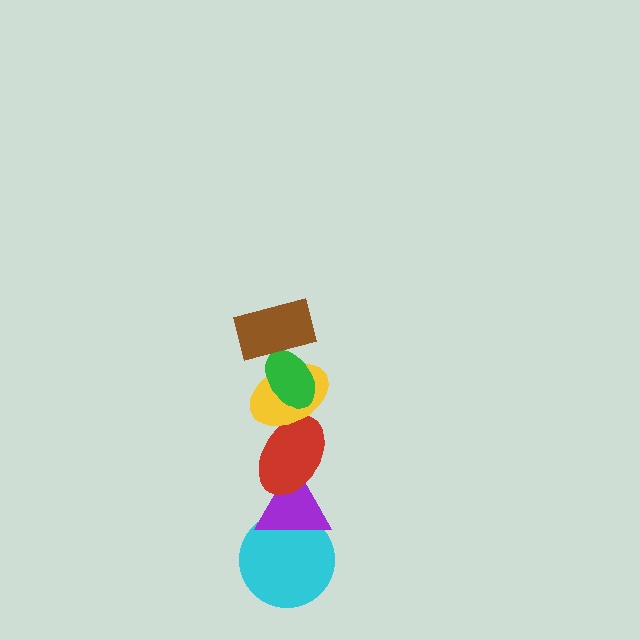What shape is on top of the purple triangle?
The red ellipse is on top of the purple triangle.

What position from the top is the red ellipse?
The red ellipse is 4th from the top.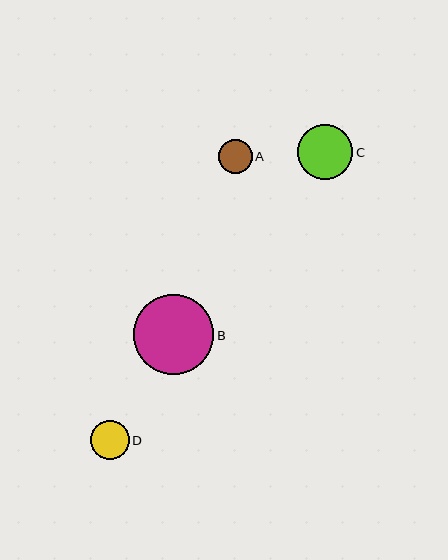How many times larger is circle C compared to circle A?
Circle C is approximately 1.6 times the size of circle A.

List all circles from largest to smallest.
From largest to smallest: B, C, D, A.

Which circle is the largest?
Circle B is the largest with a size of approximately 80 pixels.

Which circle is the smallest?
Circle A is the smallest with a size of approximately 34 pixels.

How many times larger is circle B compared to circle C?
Circle B is approximately 1.4 times the size of circle C.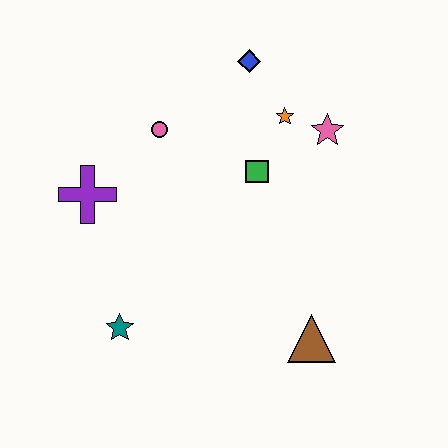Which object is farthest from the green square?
The teal star is farthest from the green square.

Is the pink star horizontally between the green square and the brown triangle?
No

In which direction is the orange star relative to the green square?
The orange star is above the green square.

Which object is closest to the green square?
The orange star is closest to the green square.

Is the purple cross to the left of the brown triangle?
Yes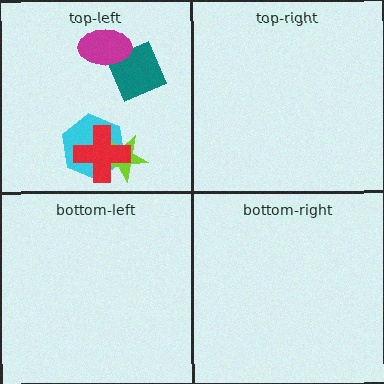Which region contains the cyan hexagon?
The top-left region.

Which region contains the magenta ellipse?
The top-left region.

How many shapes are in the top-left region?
5.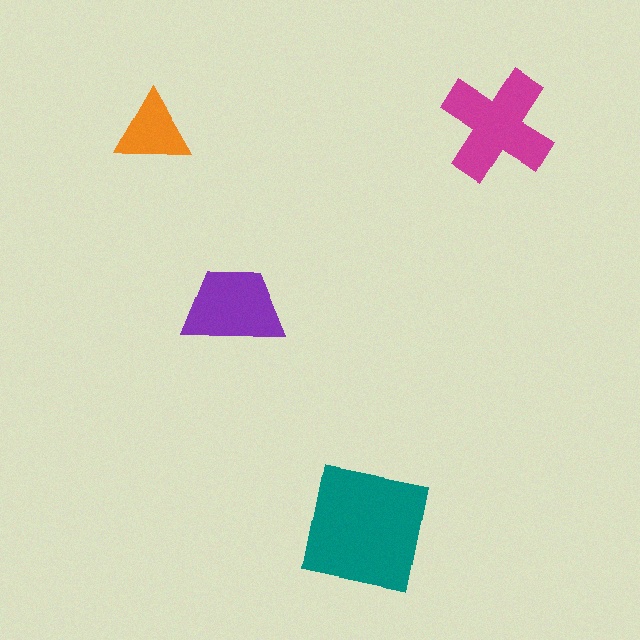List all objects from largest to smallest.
The teal square, the magenta cross, the purple trapezoid, the orange triangle.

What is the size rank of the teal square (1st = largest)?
1st.